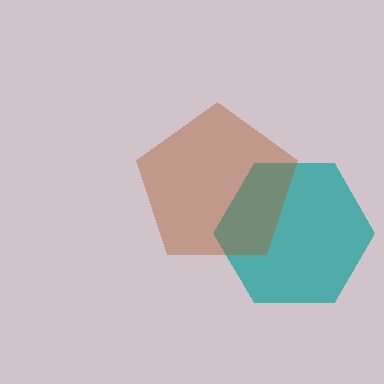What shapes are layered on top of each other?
The layered shapes are: a teal hexagon, a brown pentagon.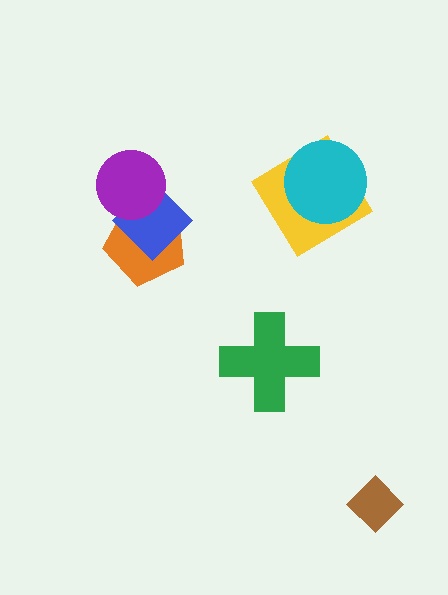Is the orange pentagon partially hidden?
Yes, it is partially covered by another shape.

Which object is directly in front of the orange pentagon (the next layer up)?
The blue diamond is directly in front of the orange pentagon.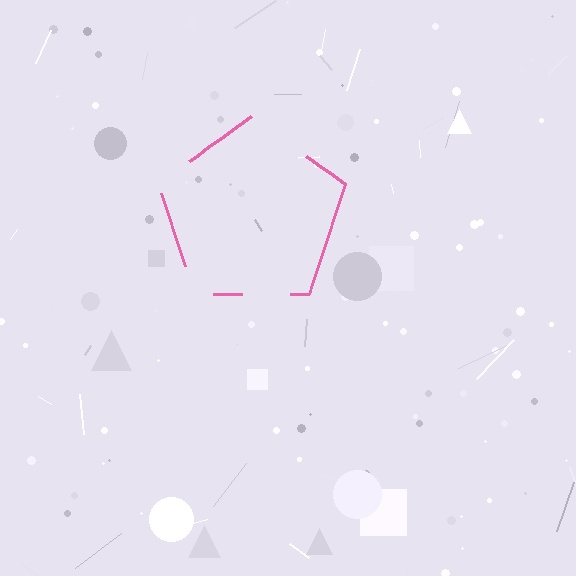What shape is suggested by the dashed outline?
The dashed outline suggests a pentagon.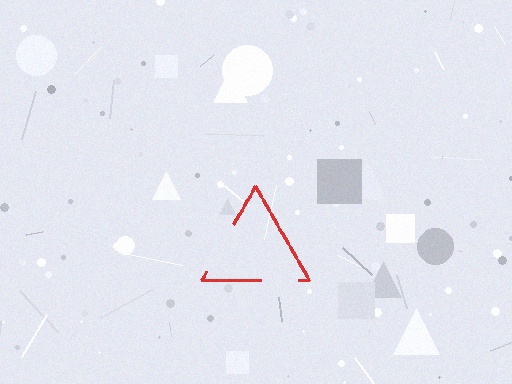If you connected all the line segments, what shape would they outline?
They would outline a triangle.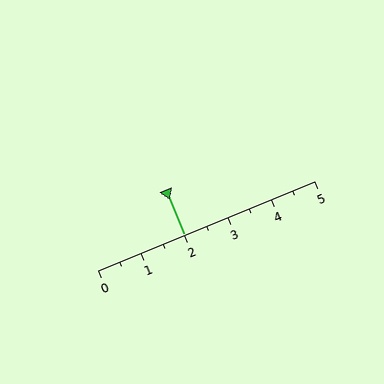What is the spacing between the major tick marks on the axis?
The major ticks are spaced 1 apart.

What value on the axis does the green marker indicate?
The marker indicates approximately 2.